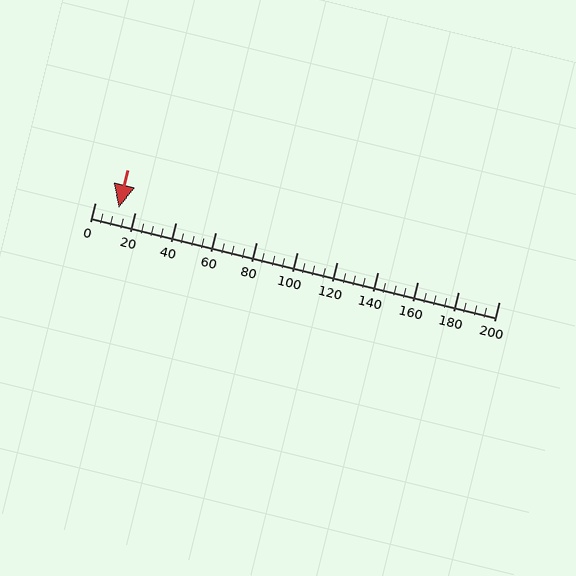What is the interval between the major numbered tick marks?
The major tick marks are spaced 20 units apart.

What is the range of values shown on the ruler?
The ruler shows values from 0 to 200.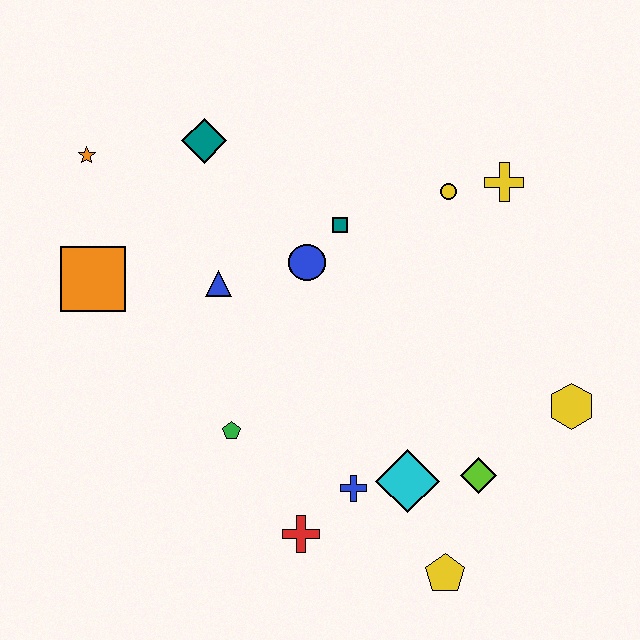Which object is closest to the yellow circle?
The yellow cross is closest to the yellow circle.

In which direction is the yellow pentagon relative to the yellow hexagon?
The yellow pentagon is below the yellow hexagon.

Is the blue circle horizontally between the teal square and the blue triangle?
Yes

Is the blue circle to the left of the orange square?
No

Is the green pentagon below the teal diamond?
Yes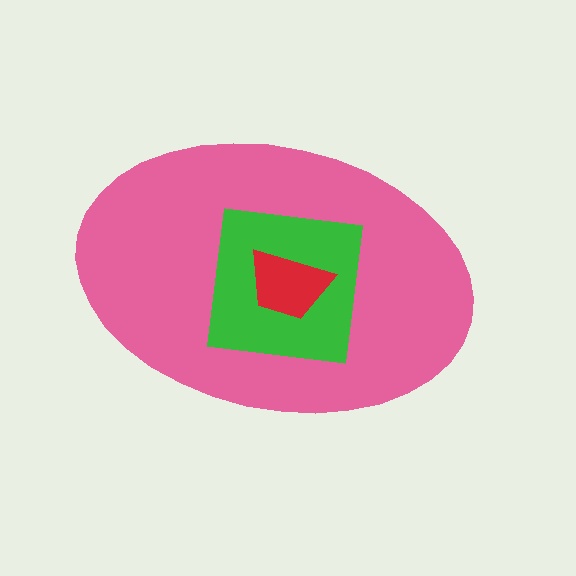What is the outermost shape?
The pink ellipse.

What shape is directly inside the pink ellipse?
The green square.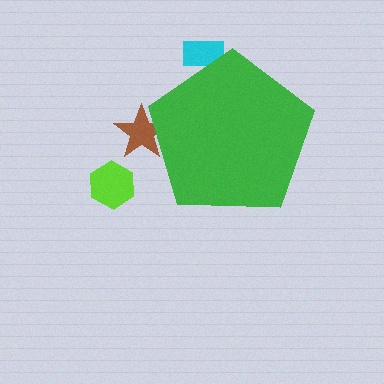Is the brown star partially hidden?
Yes, the brown star is partially hidden behind the green pentagon.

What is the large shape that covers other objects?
A green pentagon.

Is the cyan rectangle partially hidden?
Yes, the cyan rectangle is partially hidden behind the green pentagon.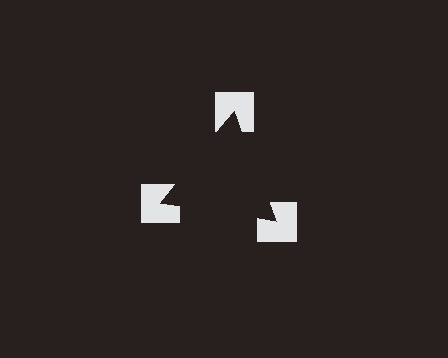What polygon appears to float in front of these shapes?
An illusory triangle — its edges are inferred from the aligned wedge cuts in the notched squares, not physically drawn.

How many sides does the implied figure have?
3 sides.